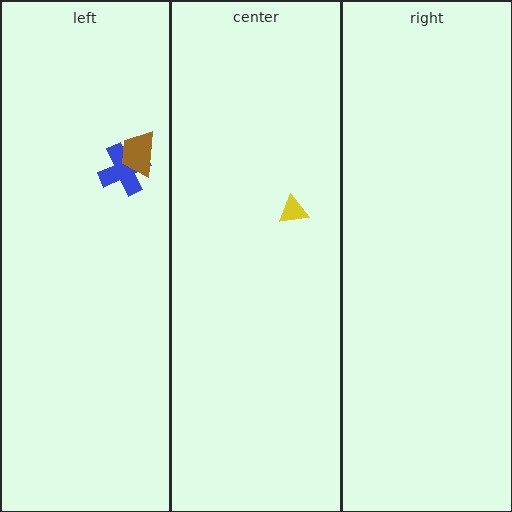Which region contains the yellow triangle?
The center region.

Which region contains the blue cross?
The left region.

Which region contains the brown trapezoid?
The left region.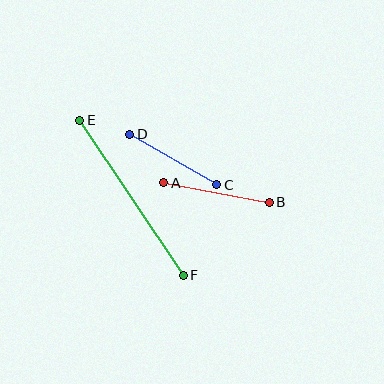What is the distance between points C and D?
The distance is approximately 101 pixels.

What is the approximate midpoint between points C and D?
The midpoint is at approximately (173, 160) pixels.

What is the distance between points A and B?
The distance is approximately 107 pixels.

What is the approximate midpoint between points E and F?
The midpoint is at approximately (132, 198) pixels.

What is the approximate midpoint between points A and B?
The midpoint is at approximately (217, 192) pixels.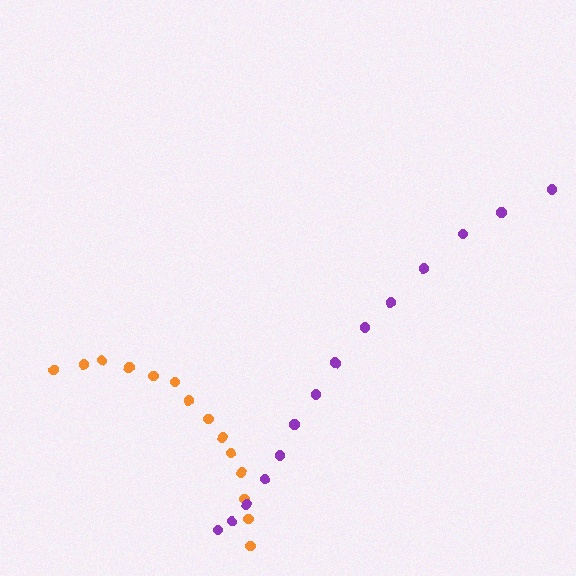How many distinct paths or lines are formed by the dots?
There are 2 distinct paths.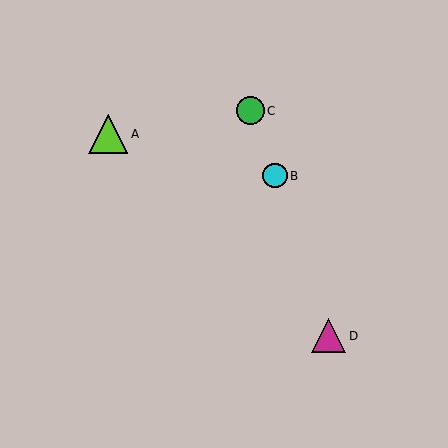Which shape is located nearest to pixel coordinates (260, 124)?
The green circle (labeled C) at (250, 111) is nearest to that location.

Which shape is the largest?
The lime triangle (labeled A) is the largest.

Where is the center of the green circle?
The center of the green circle is at (250, 111).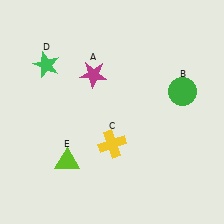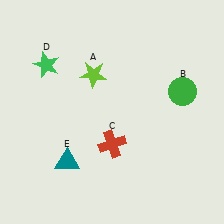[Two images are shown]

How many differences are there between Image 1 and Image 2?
There are 3 differences between the two images.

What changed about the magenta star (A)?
In Image 1, A is magenta. In Image 2, it changed to lime.